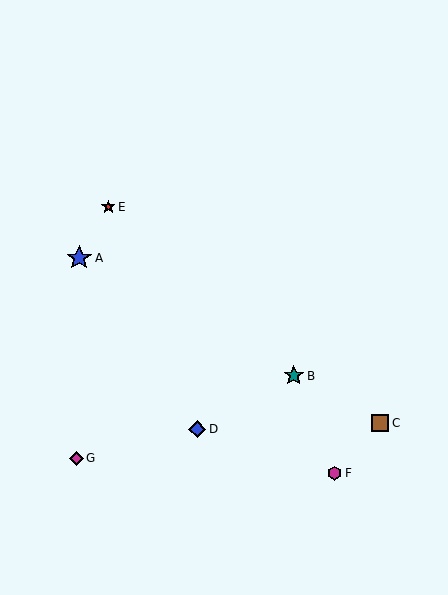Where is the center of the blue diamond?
The center of the blue diamond is at (197, 429).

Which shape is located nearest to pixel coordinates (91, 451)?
The magenta diamond (labeled G) at (76, 458) is nearest to that location.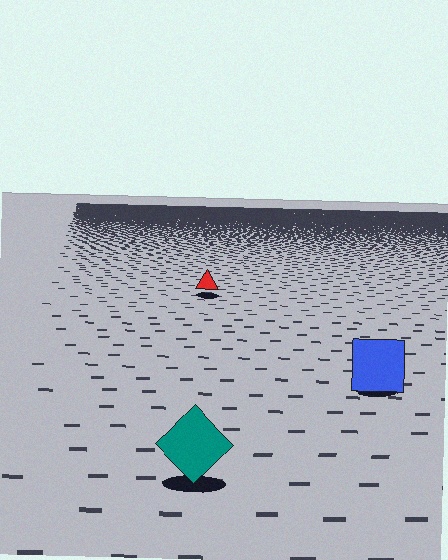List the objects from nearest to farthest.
From nearest to farthest: the teal diamond, the blue square, the red triangle.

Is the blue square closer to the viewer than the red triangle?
Yes. The blue square is closer — you can tell from the texture gradient: the ground texture is coarser near it.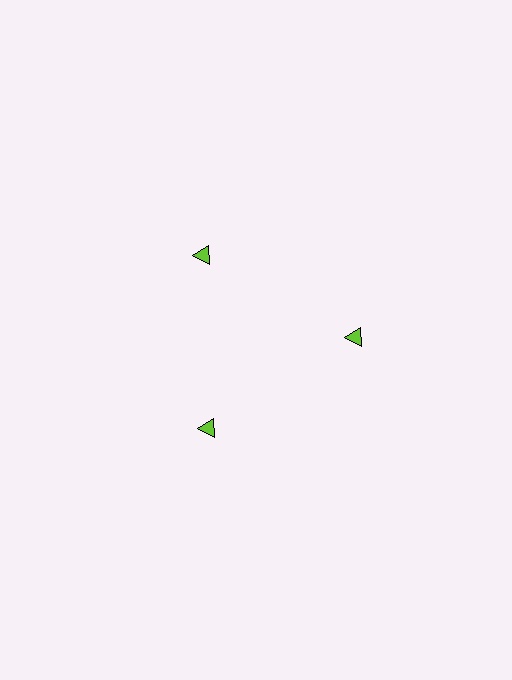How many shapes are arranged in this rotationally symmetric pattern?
There are 3 shapes, arranged in 3 groups of 1.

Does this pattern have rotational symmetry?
Yes, this pattern has 3-fold rotational symmetry. It looks the same after rotating 120 degrees around the center.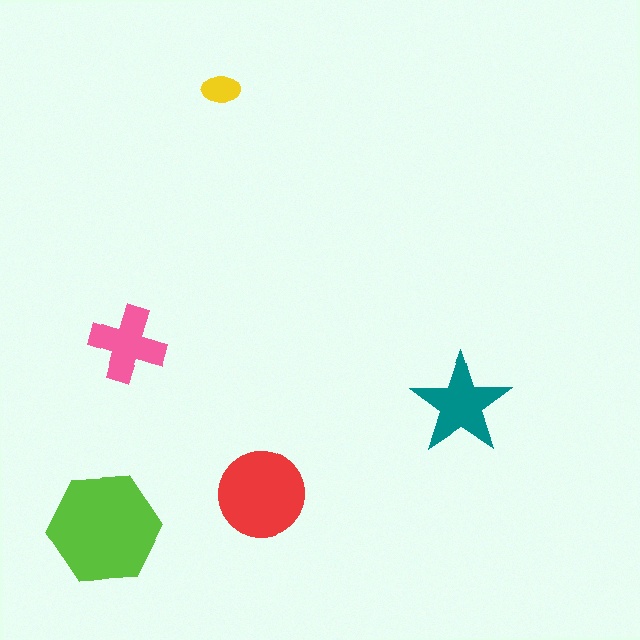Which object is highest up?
The yellow ellipse is topmost.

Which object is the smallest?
The yellow ellipse.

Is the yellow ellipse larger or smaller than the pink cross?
Smaller.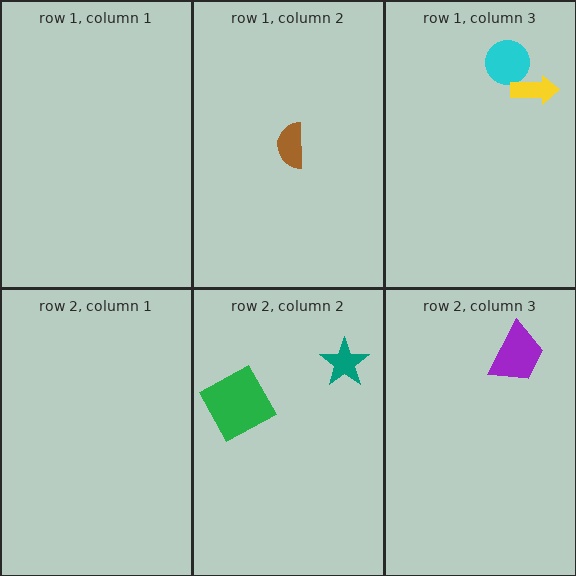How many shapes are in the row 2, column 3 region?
1.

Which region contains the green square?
The row 2, column 2 region.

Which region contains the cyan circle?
The row 1, column 3 region.